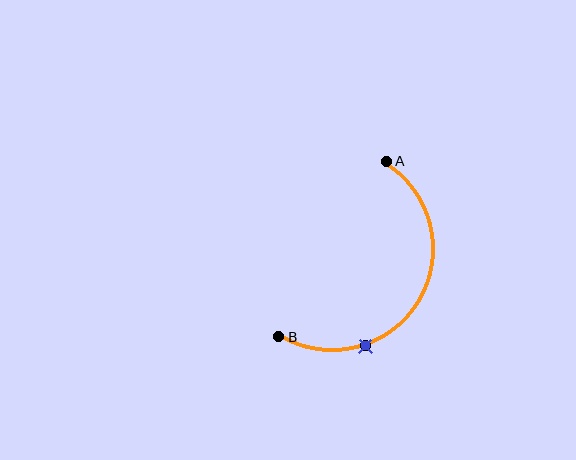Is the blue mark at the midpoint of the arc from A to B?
No. The blue mark lies on the arc but is closer to endpoint B. The arc midpoint would be at the point on the curve equidistant along the arc from both A and B.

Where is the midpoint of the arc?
The arc midpoint is the point on the curve farthest from the straight line joining A and B. It sits to the right of that line.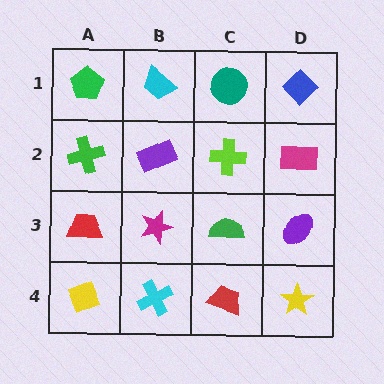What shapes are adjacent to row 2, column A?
A green pentagon (row 1, column A), a red trapezoid (row 3, column A), a purple rectangle (row 2, column B).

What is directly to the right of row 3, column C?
A purple ellipse.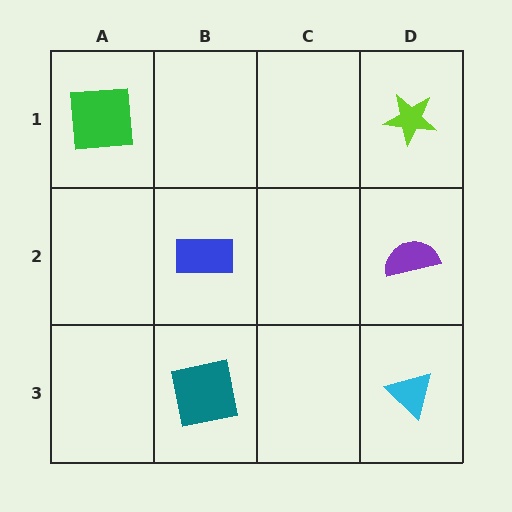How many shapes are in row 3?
2 shapes.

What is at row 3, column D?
A cyan triangle.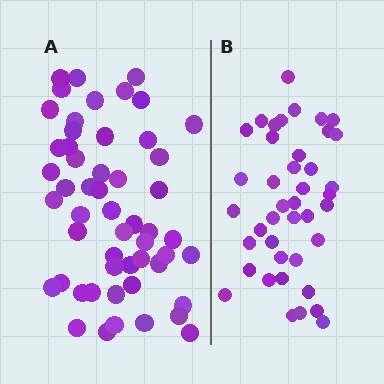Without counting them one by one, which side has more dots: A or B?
Region A (the left region) has more dots.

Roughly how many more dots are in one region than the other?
Region A has roughly 12 or so more dots than region B.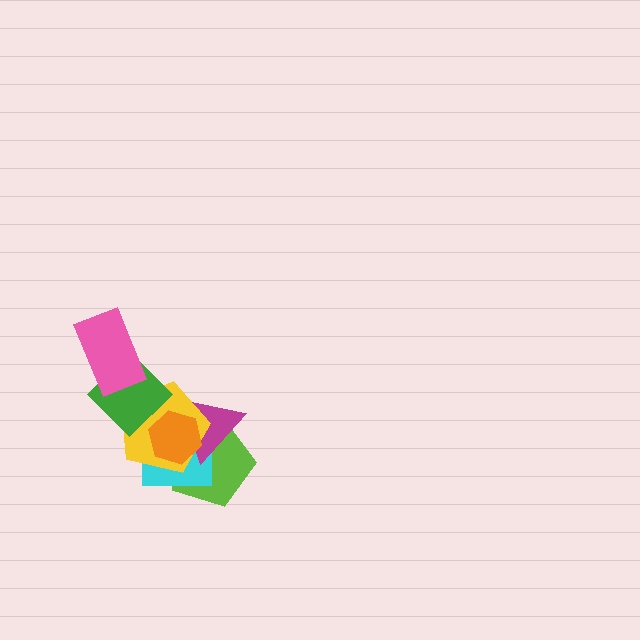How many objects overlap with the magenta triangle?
4 objects overlap with the magenta triangle.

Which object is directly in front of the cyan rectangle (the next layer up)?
The magenta triangle is directly in front of the cyan rectangle.